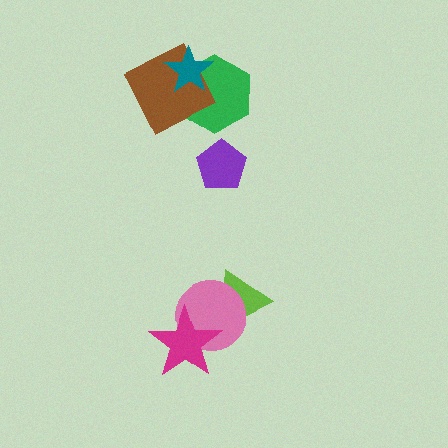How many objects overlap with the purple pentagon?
0 objects overlap with the purple pentagon.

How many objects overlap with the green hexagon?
2 objects overlap with the green hexagon.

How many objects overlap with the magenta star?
1 object overlaps with the magenta star.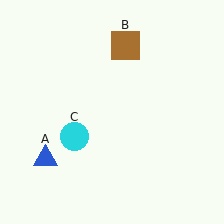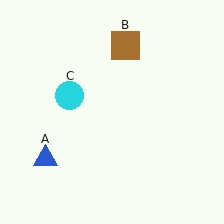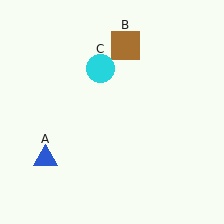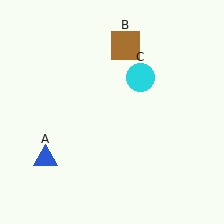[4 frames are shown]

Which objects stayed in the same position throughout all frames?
Blue triangle (object A) and brown square (object B) remained stationary.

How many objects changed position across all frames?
1 object changed position: cyan circle (object C).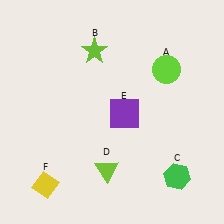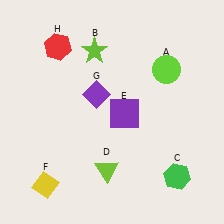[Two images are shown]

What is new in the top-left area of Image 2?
A purple diamond (G) was added in the top-left area of Image 2.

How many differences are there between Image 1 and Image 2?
There are 2 differences between the two images.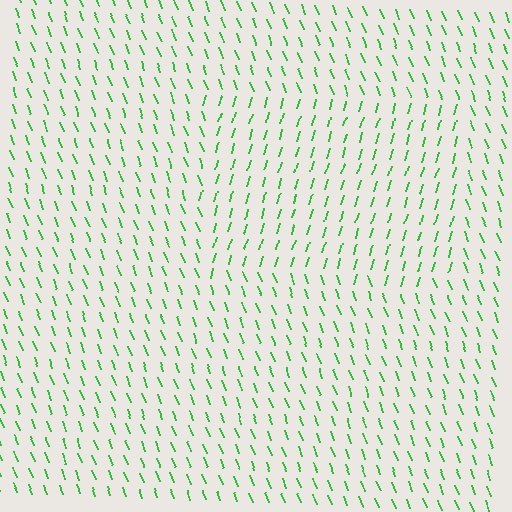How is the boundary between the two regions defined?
The boundary is defined purely by a change in line orientation (approximately 37 degrees difference). All lines are the same color and thickness.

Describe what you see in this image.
The image is filled with small green line segments. A rectangle region in the image has lines oriented differently from the surrounding lines, creating a visible texture boundary.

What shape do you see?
I see a rectangle.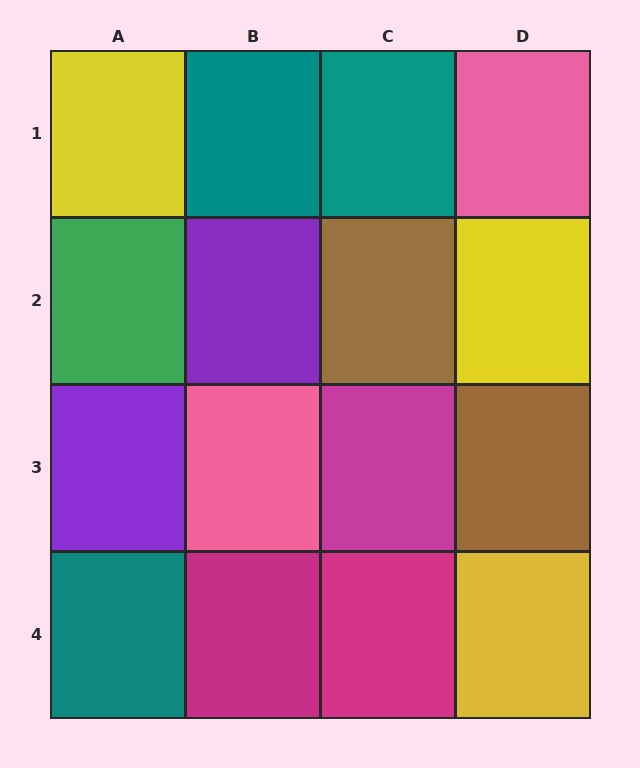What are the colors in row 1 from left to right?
Yellow, teal, teal, pink.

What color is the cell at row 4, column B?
Magenta.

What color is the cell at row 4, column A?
Teal.